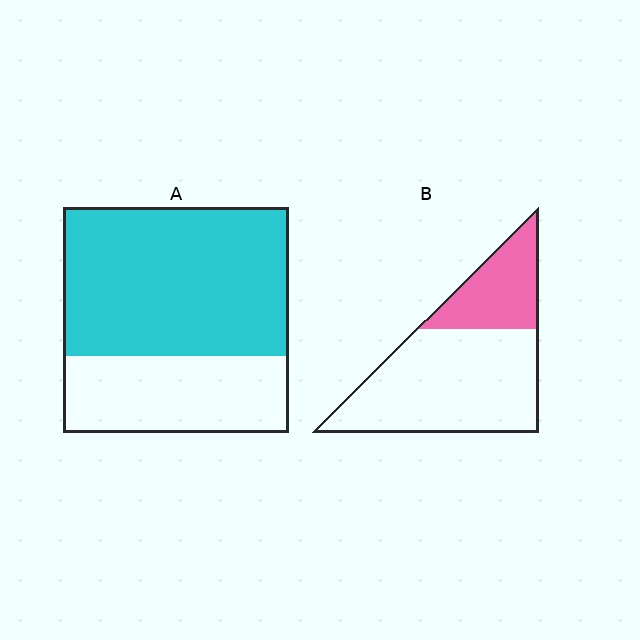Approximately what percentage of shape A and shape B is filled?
A is approximately 65% and B is approximately 30%.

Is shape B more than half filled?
No.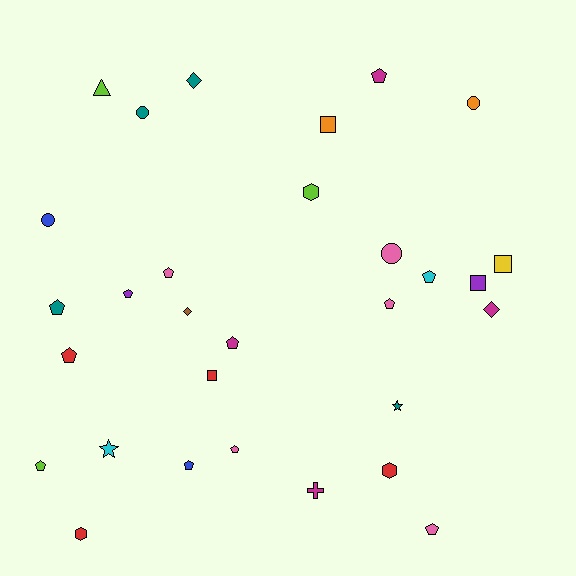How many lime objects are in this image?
There are 3 lime objects.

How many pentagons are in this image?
There are 12 pentagons.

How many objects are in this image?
There are 30 objects.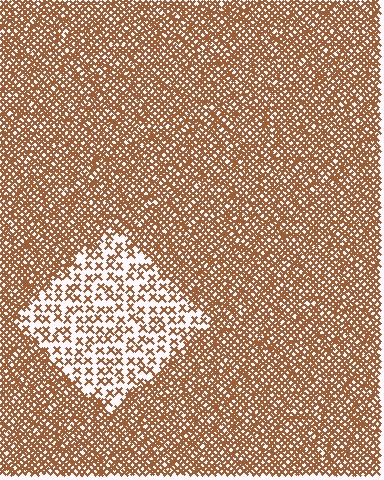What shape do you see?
I see a diamond.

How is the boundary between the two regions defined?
The boundary is defined by a change in element density (approximately 2.7x ratio). All elements are the same color, size, and shape.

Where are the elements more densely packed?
The elements are more densely packed outside the diamond boundary.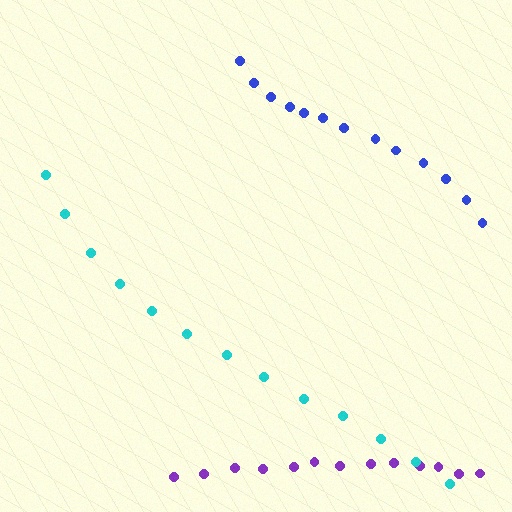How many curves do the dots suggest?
There are 3 distinct paths.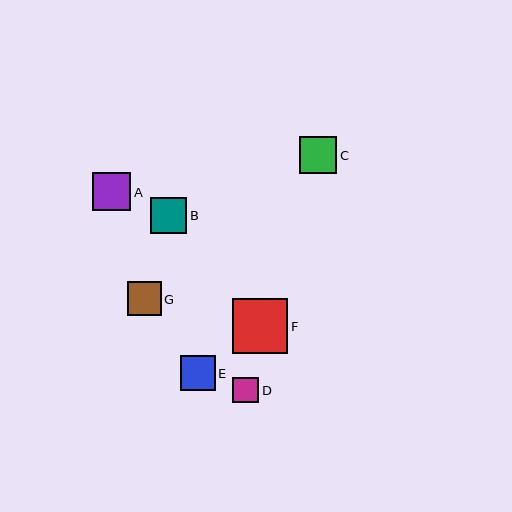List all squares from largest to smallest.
From largest to smallest: F, A, C, B, E, G, D.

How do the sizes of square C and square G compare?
Square C and square G are approximately the same size.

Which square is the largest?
Square F is the largest with a size of approximately 56 pixels.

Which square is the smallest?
Square D is the smallest with a size of approximately 26 pixels.